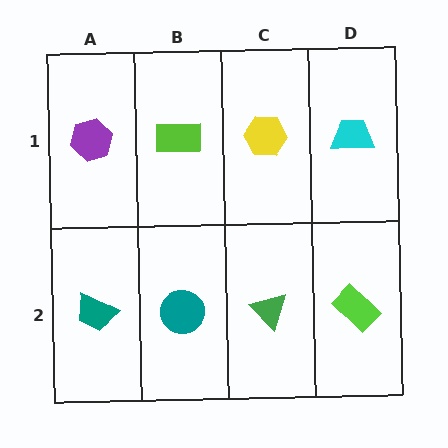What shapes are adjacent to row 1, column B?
A teal circle (row 2, column B), a purple hexagon (row 1, column A), a yellow hexagon (row 1, column C).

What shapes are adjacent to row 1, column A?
A teal trapezoid (row 2, column A), a lime rectangle (row 1, column B).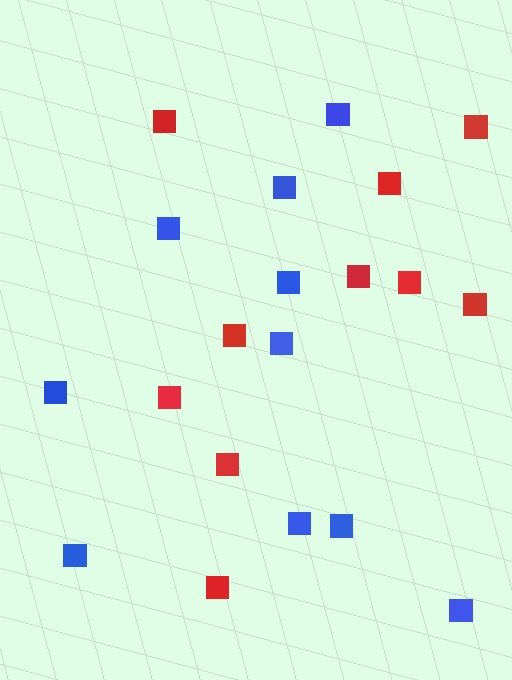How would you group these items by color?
There are 2 groups: one group of blue squares (10) and one group of red squares (10).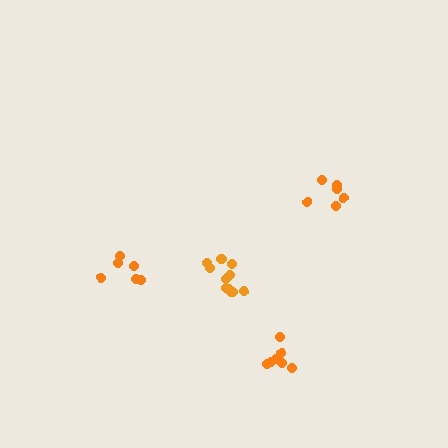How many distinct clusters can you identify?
There are 4 distinct clusters.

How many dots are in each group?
Group 1: 7 dots, Group 2: 6 dots, Group 3: 11 dots, Group 4: 6 dots (30 total).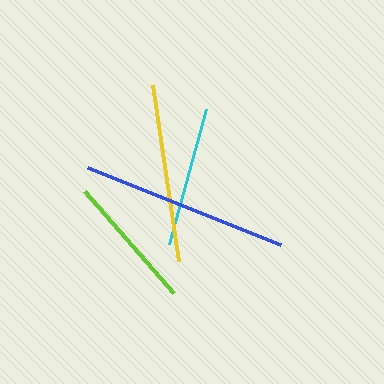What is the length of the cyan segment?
The cyan segment is approximately 140 pixels long.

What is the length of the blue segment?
The blue segment is approximately 207 pixels long.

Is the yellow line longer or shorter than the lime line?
The yellow line is longer than the lime line.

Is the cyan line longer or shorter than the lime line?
The cyan line is longer than the lime line.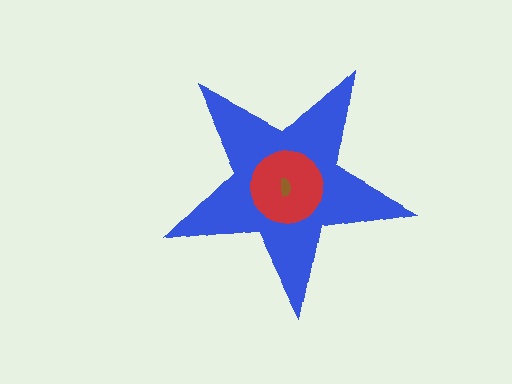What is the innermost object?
The brown semicircle.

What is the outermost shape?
The blue star.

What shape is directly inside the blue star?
The red circle.